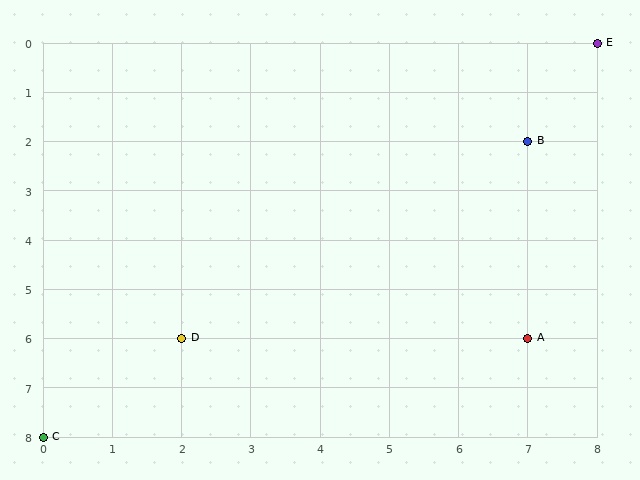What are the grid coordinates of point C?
Point C is at grid coordinates (0, 8).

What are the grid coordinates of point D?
Point D is at grid coordinates (2, 6).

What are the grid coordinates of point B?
Point B is at grid coordinates (7, 2).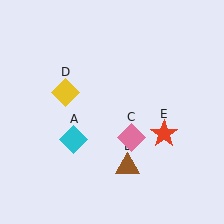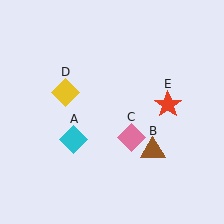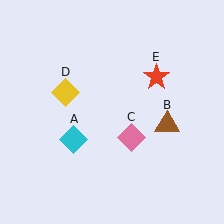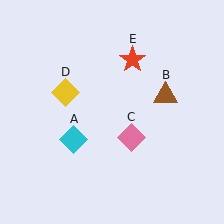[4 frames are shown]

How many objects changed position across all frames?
2 objects changed position: brown triangle (object B), red star (object E).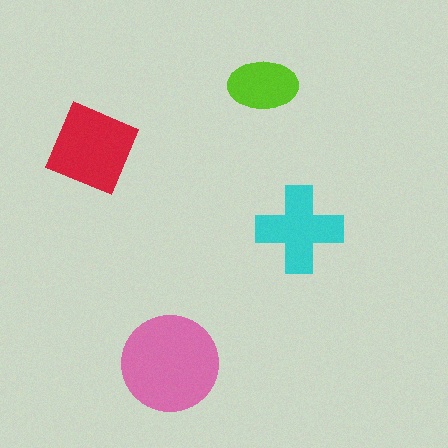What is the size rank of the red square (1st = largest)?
2nd.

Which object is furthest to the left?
The red square is leftmost.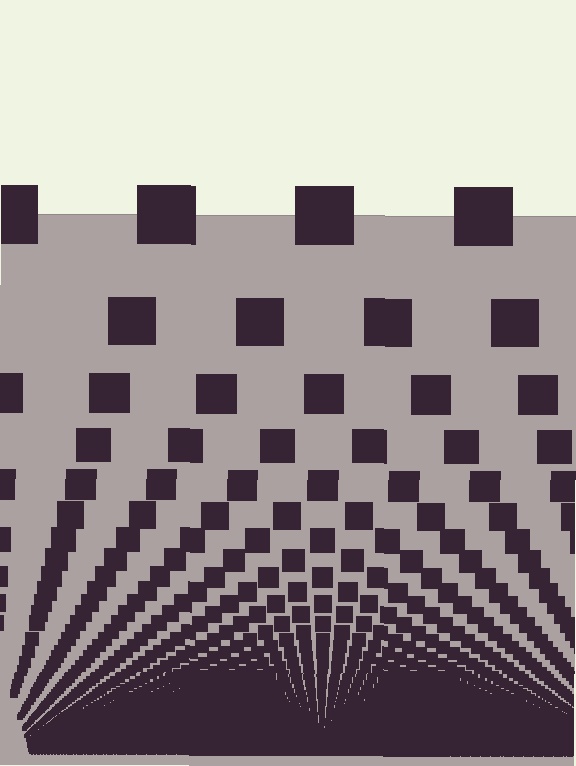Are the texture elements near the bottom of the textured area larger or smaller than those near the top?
Smaller. The gradient is inverted — elements near the bottom are smaller and denser.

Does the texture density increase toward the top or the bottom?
Density increases toward the bottom.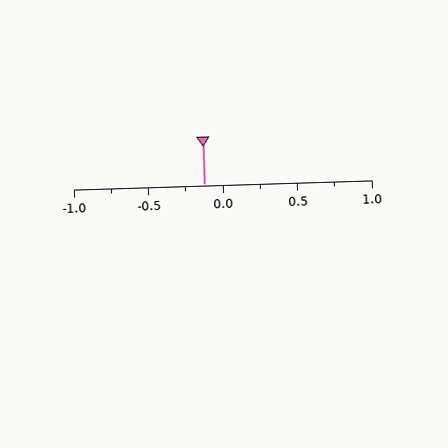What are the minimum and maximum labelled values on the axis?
The axis runs from -1.0 to 1.0.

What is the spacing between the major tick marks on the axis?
The major ticks are spaced 0.5 apart.